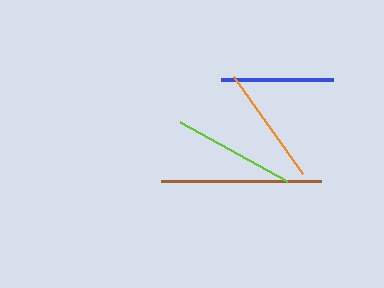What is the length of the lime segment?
The lime segment is approximately 122 pixels long.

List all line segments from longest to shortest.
From longest to shortest: brown, lime, orange, blue.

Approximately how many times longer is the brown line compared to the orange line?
The brown line is approximately 1.3 times the length of the orange line.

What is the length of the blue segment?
The blue segment is approximately 112 pixels long.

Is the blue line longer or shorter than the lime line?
The lime line is longer than the blue line.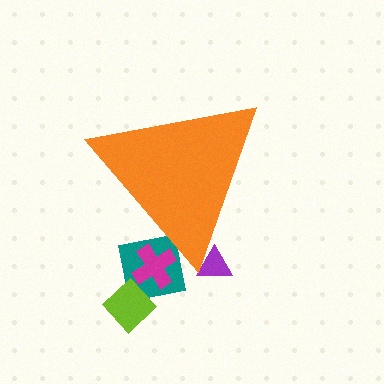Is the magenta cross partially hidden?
Yes, the magenta cross is partially hidden behind the orange triangle.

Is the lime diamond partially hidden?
No, the lime diamond is fully visible.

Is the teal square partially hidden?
Yes, the teal square is partially hidden behind the orange triangle.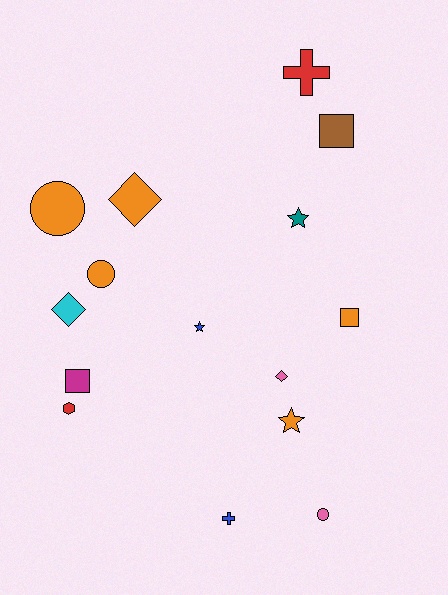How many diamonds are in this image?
There are 3 diamonds.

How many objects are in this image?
There are 15 objects.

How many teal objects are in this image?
There is 1 teal object.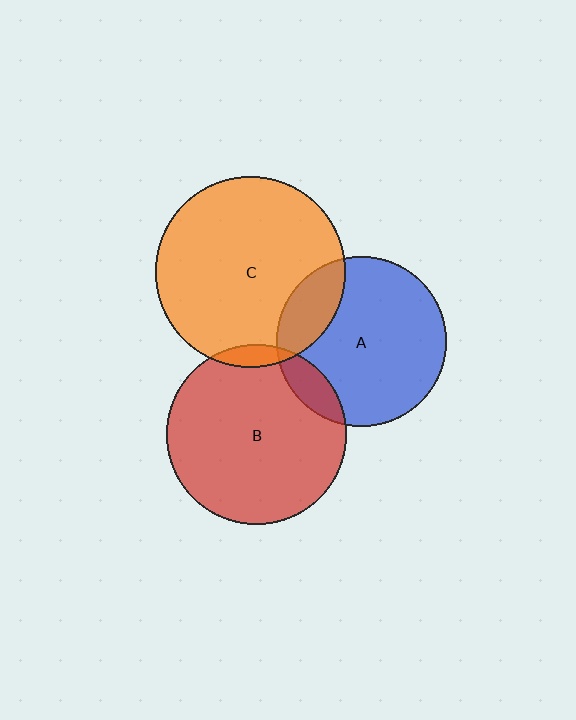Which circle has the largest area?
Circle C (orange).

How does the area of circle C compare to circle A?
Approximately 1.3 times.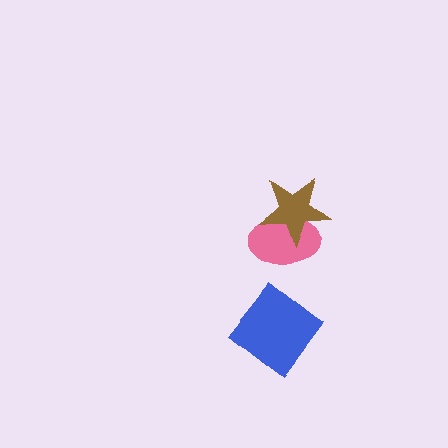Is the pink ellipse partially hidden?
Yes, it is partially covered by another shape.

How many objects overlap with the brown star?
1 object overlaps with the brown star.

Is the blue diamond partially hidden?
No, no other shape covers it.